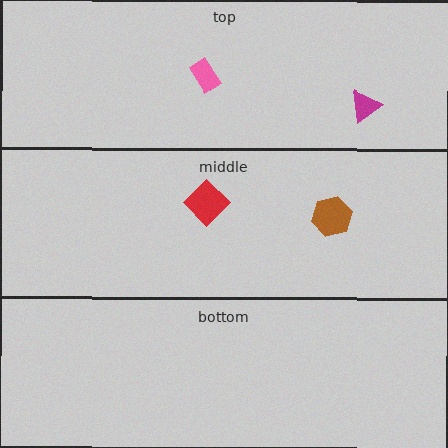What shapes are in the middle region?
The brown hexagon, the red diamond.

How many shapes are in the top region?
2.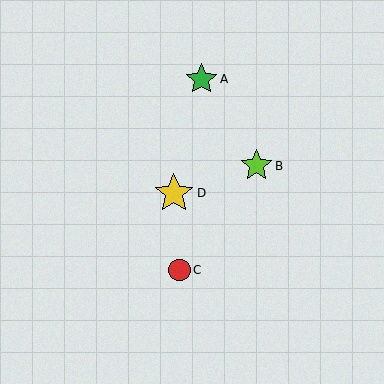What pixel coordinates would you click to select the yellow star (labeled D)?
Click at (174, 193) to select the yellow star D.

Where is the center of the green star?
The center of the green star is at (201, 79).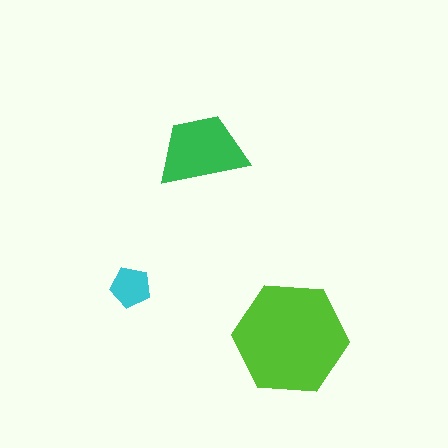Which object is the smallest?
The cyan pentagon.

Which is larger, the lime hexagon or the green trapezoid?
The lime hexagon.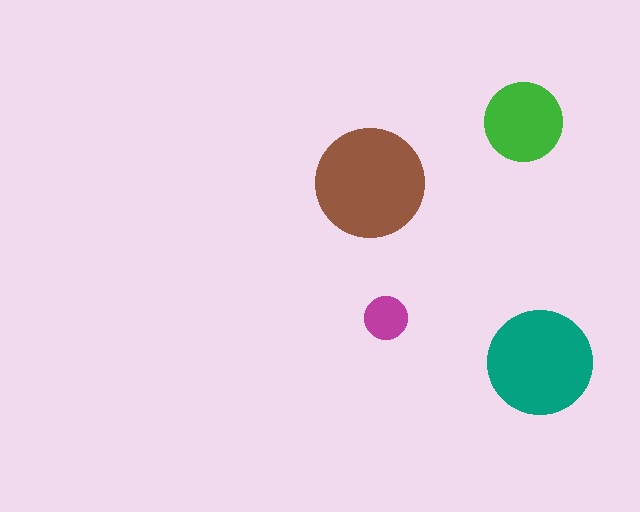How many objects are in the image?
There are 4 objects in the image.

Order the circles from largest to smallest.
the brown one, the teal one, the green one, the magenta one.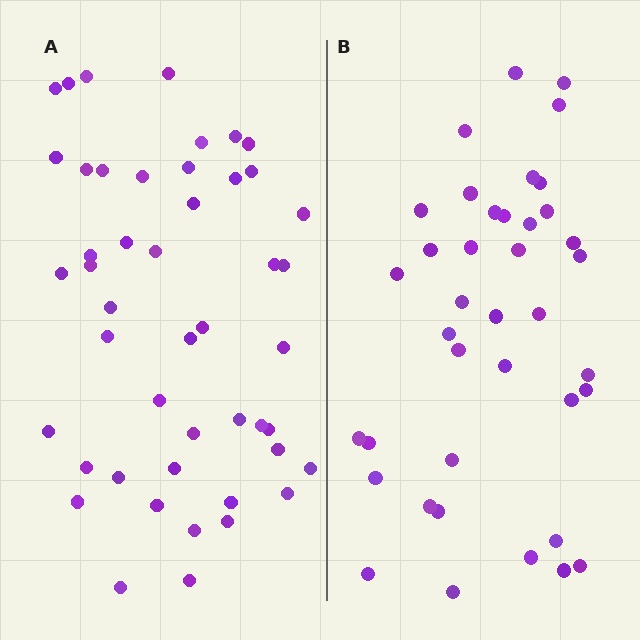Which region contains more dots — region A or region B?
Region A (the left region) has more dots.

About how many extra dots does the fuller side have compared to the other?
Region A has roughly 8 or so more dots than region B.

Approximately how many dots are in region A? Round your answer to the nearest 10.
About 50 dots. (The exact count is 47, which rounds to 50.)